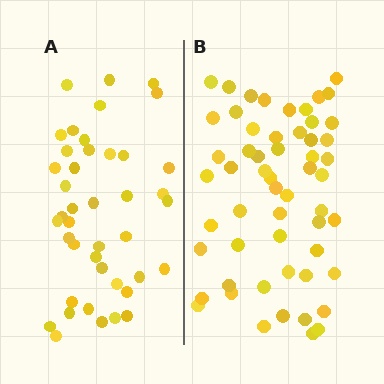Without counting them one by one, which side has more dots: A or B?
Region B (the right region) has more dots.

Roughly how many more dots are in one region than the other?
Region B has approximately 15 more dots than region A.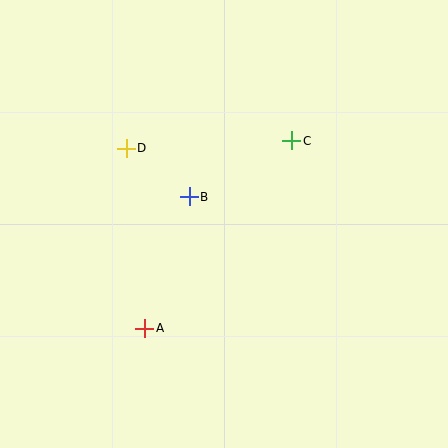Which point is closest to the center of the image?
Point B at (189, 197) is closest to the center.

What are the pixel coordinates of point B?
Point B is at (189, 197).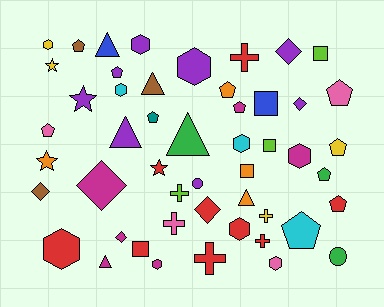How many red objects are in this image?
There are 9 red objects.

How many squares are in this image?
There are 5 squares.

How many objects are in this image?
There are 50 objects.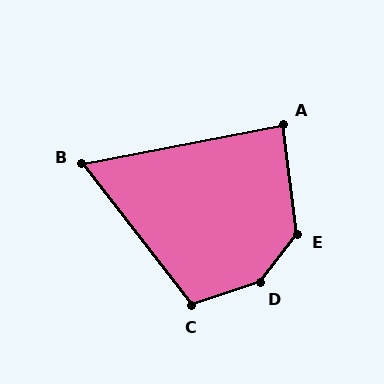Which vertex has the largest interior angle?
D, at approximately 146 degrees.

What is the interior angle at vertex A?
Approximately 86 degrees (approximately right).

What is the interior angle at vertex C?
Approximately 109 degrees (obtuse).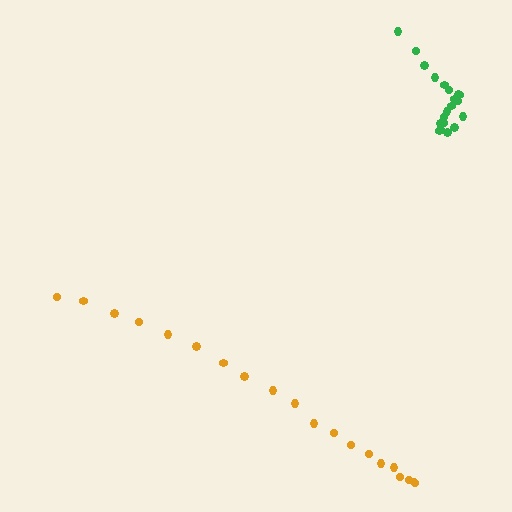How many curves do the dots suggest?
There are 2 distinct paths.